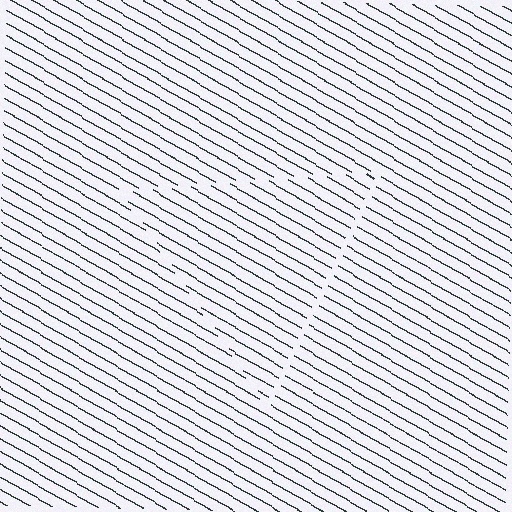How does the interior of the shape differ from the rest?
The interior of the shape contains the same grating, shifted by half a period — the contour is defined by the phase discontinuity where line-ends from the inner and outer gratings abut.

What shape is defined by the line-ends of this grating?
An illusory triangle. The interior of the shape contains the same grating, shifted by half a period — the contour is defined by the phase discontinuity where line-ends from the inner and outer gratings abut.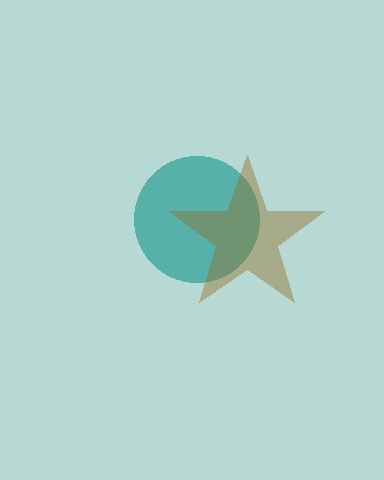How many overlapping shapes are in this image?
There are 2 overlapping shapes in the image.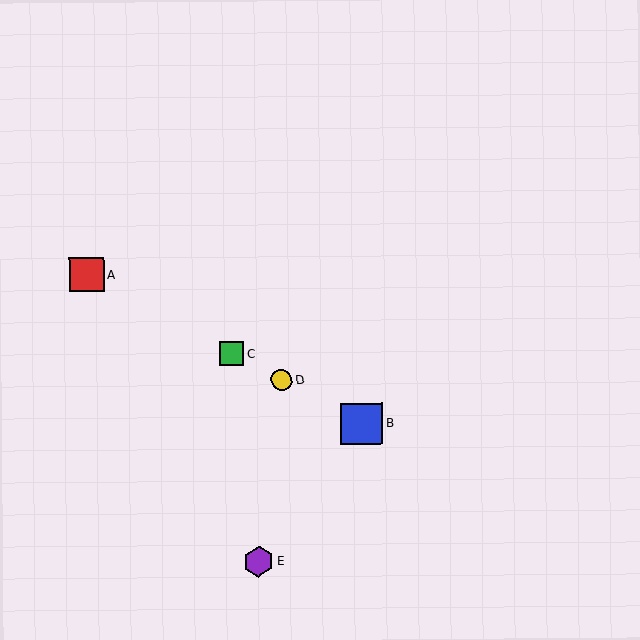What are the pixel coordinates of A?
Object A is at (87, 274).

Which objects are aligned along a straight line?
Objects A, B, C, D are aligned along a straight line.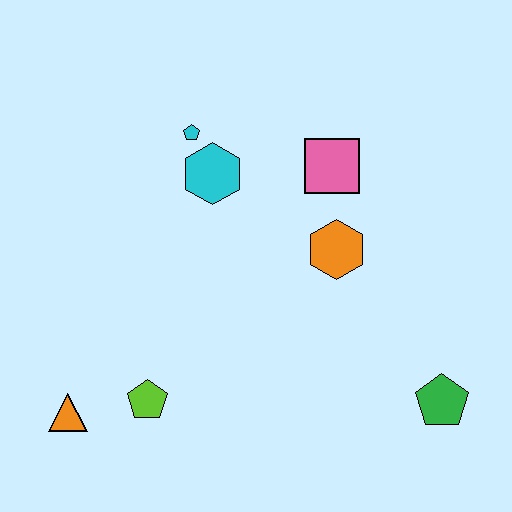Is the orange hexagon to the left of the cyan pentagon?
No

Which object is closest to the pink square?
The orange hexagon is closest to the pink square.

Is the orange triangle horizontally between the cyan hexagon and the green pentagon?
No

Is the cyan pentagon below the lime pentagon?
No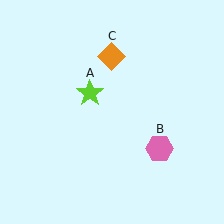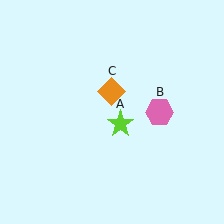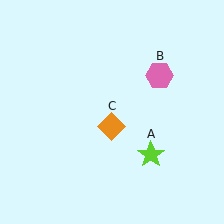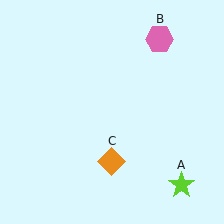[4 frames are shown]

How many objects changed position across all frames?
3 objects changed position: lime star (object A), pink hexagon (object B), orange diamond (object C).